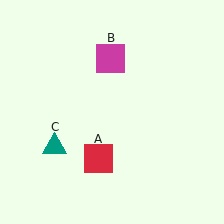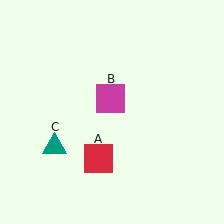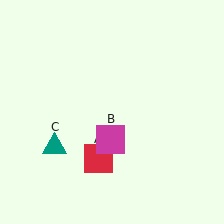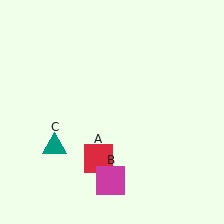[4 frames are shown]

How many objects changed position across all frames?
1 object changed position: magenta square (object B).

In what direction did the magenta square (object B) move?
The magenta square (object B) moved down.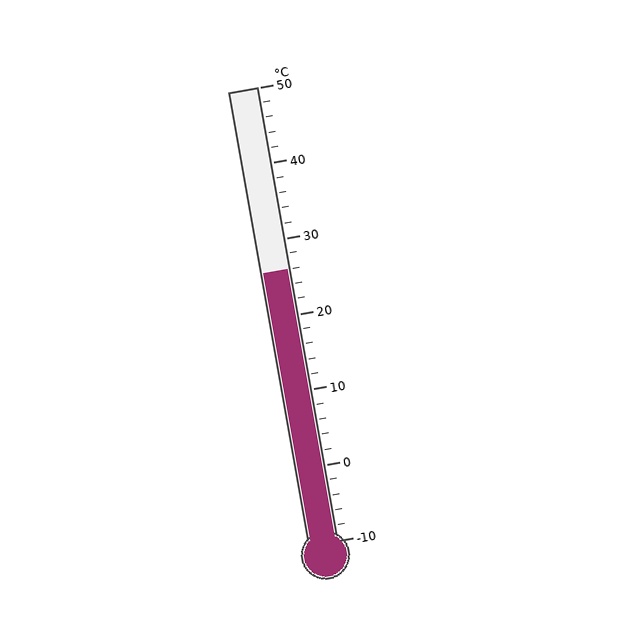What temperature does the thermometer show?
The thermometer shows approximately 26°C.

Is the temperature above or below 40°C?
The temperature is below 40°C.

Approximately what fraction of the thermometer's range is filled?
The thermometer is filled to approximately 60% of its range.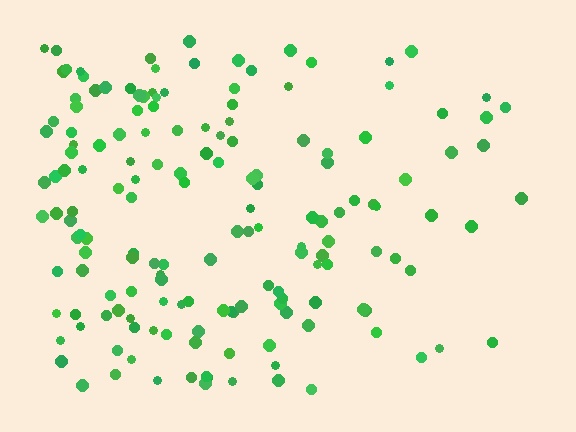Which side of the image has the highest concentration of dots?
The left.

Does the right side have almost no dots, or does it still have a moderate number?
Still a moderate number, just noticeably fewer than the left.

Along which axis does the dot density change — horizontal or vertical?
Horizontal.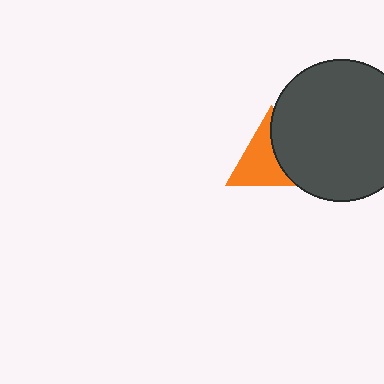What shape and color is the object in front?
The object in front is a dark gray circle.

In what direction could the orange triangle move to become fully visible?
The orange triangle could move left. That would shift it out from behind the dark gray circle entirely.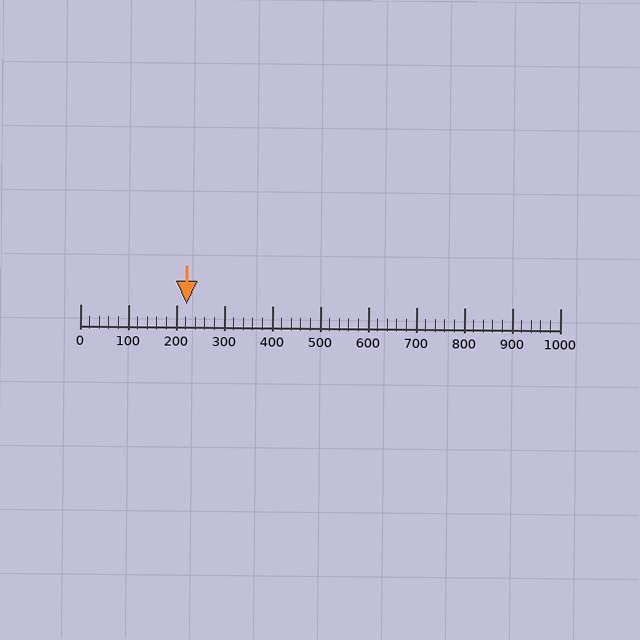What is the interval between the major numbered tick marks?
The major tick marks are spaced 100 units apart.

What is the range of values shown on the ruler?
The ruler shows values from 0 to 1000.